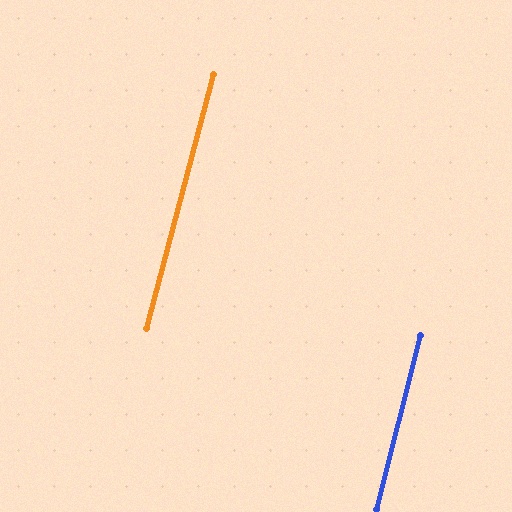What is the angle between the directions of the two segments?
Approximately 1 degree.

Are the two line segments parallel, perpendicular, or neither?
Parallel — their directions differ by only 0.7°.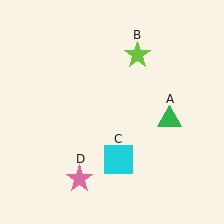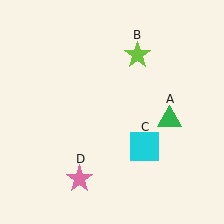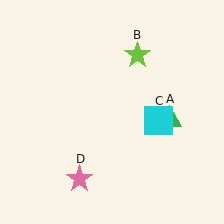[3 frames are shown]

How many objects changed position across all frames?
1 object changed position: cyan square (object C).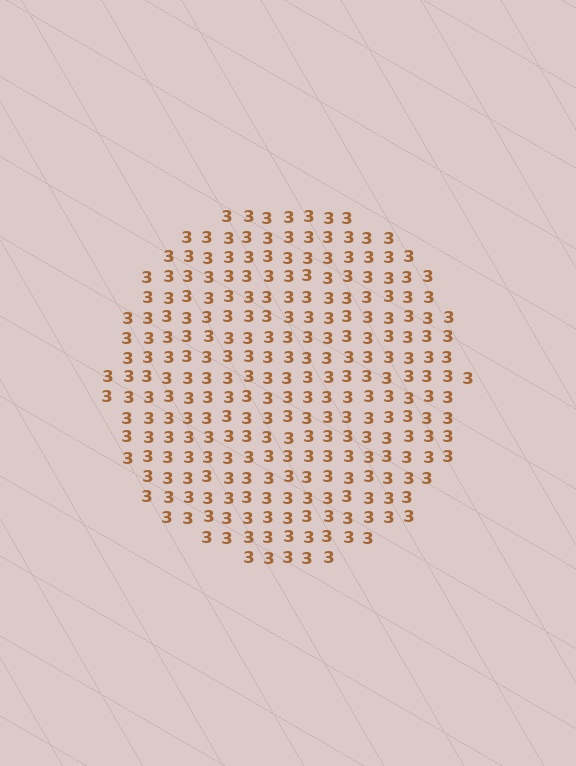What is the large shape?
The large shape is a circle.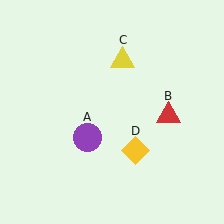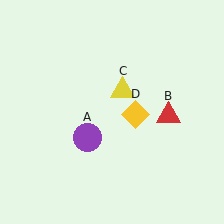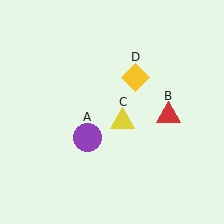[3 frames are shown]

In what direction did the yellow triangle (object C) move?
The yellow triangle (object C) moved down.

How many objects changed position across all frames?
2 objects changed position: yellow triangle (object C), yellow diamond (object D).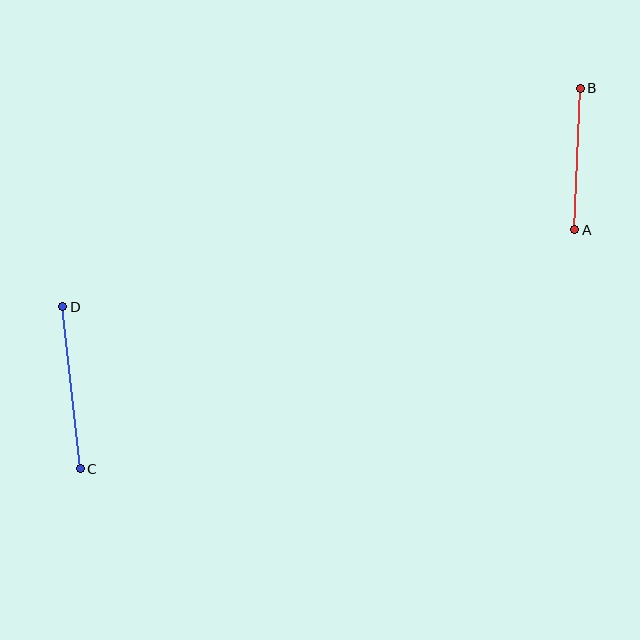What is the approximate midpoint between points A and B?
The midpoint is at approximately (577, 159) pixels.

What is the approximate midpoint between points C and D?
The midpoint is at approximately (72, 388) pixels.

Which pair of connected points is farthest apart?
Points C and D are farthest apart.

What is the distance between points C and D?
The distance is approximately 163 pixels.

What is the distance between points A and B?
The distance is approximately 142 pixels.